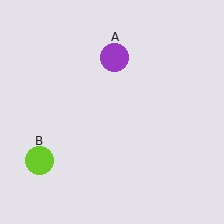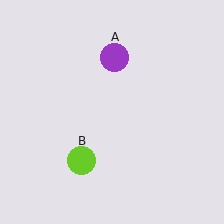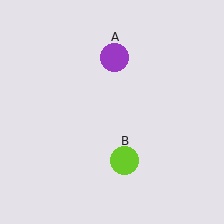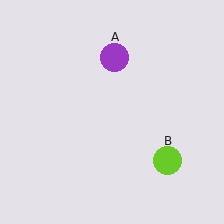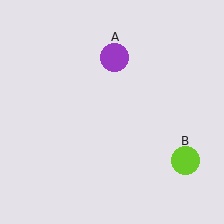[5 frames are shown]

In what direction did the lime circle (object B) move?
The lime circle (object B) moved right.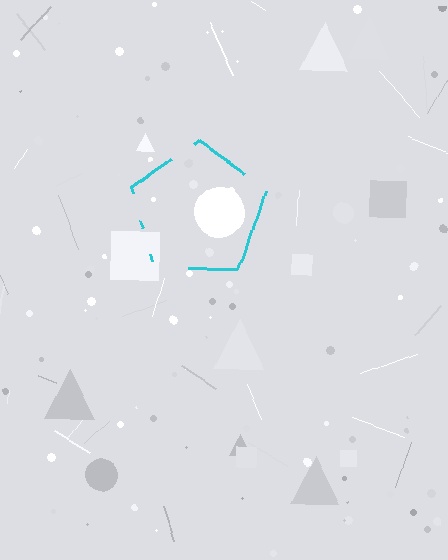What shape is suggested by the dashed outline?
The dashed outline suggests a pentagon.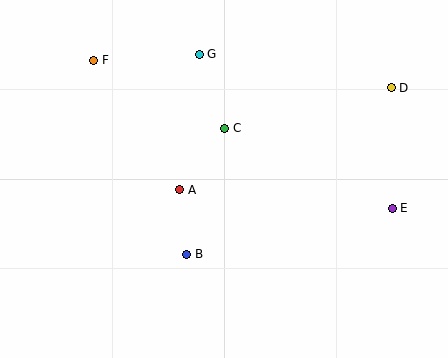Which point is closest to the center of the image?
Point A at (180, 190) is closest to the center.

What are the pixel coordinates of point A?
Point A is at (180, 190).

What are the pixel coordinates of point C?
Point C is at (225, 128).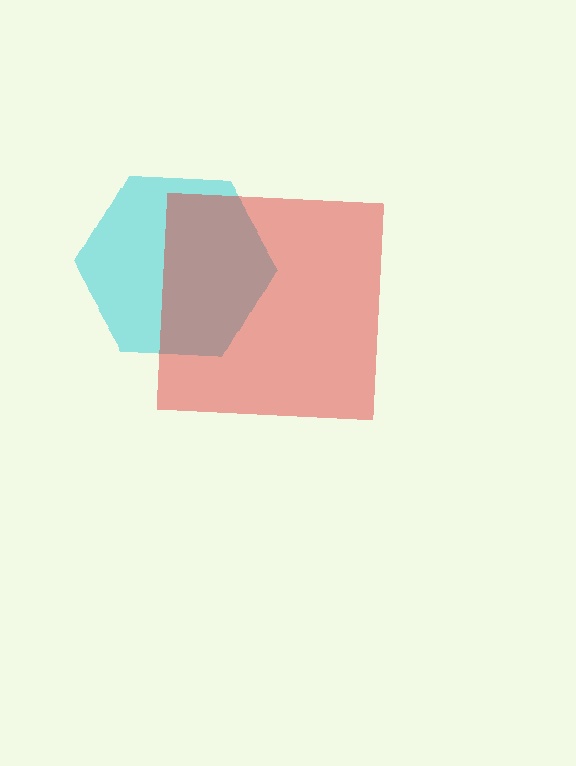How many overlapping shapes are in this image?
There are 2 overlapping shapes in the image.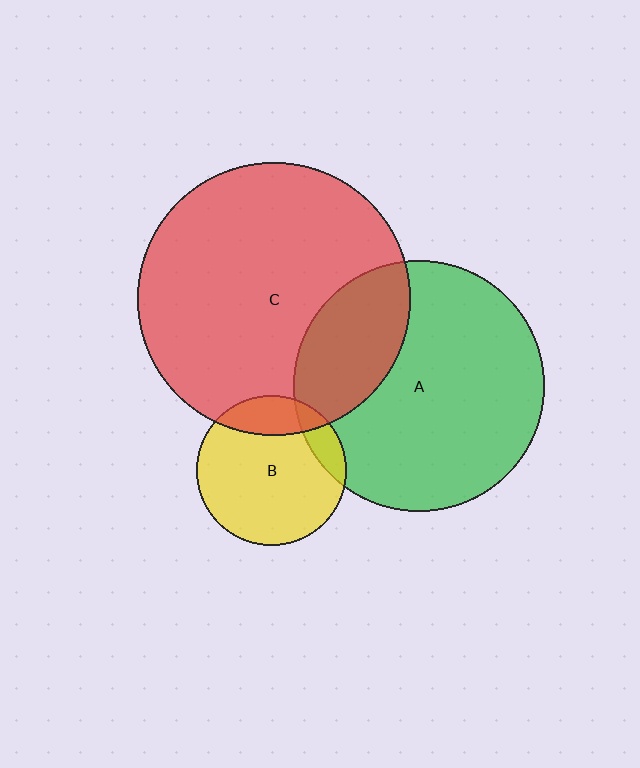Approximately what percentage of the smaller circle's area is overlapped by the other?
Approximately 25%.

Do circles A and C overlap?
Yes.